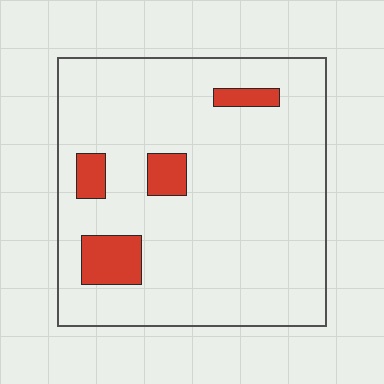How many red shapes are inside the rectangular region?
4.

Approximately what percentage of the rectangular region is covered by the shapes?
Approximately 10%.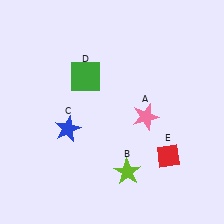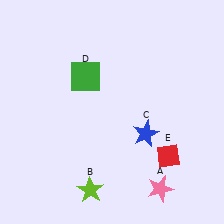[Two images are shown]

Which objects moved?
The objects that moved are: the pink star (A), the lime star (B), the blue star (C).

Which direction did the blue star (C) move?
The blue star (C) moved right.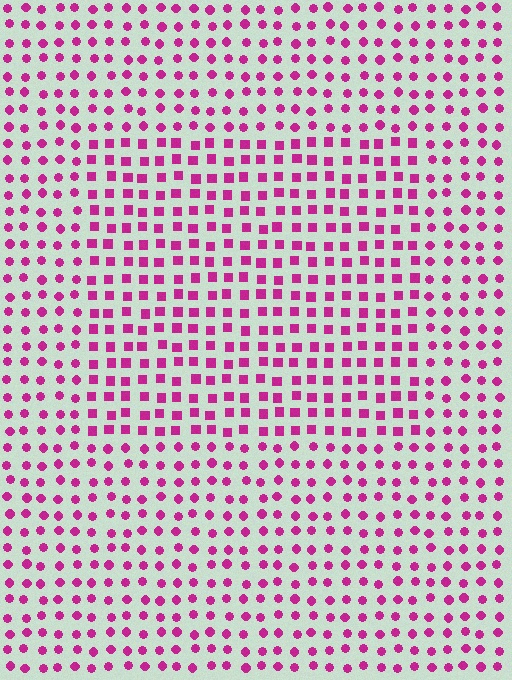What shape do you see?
I see a rectangle.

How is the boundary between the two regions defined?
The boundary is defined by a change in element shape: squares inside vs. circles outside. All elements share the same color and spacing.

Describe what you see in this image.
The image is filled with small magenta elements arranged in a uniform grid. A rectangle-shaped region contains squares, while the surrounding area contains circles. The boundary is defined purely by the change in element shape.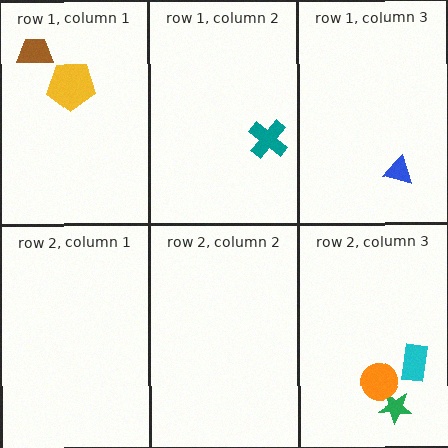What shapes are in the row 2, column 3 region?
The green star, the cyan rectangle, the orange circle.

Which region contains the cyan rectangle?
The row 2, column 3 region.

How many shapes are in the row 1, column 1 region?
2.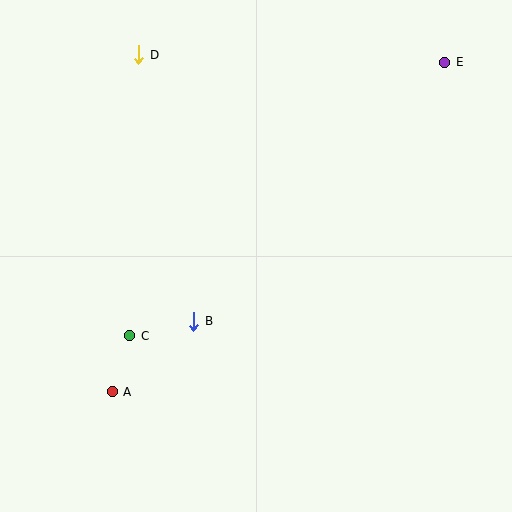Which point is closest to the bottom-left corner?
Point A is closest to the bottom-left corner.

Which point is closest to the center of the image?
Point B at (194, 321) is closest to the center.